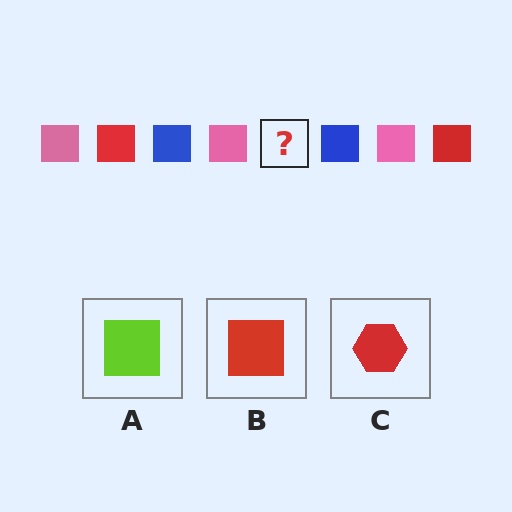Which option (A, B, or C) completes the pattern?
B.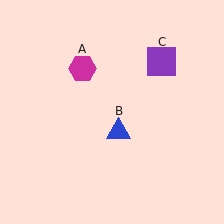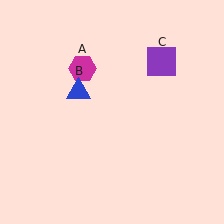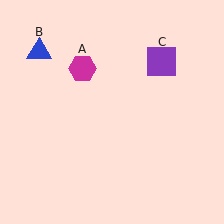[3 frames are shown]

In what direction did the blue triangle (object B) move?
The blue triangle (object B) moved up and to the left.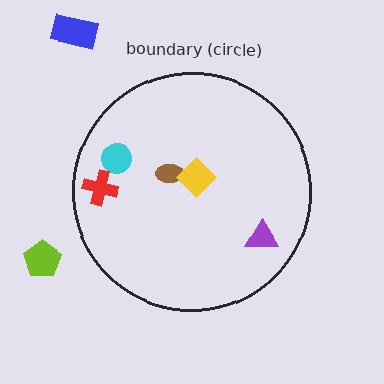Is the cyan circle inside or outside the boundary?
Inside.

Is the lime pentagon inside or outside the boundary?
Outside.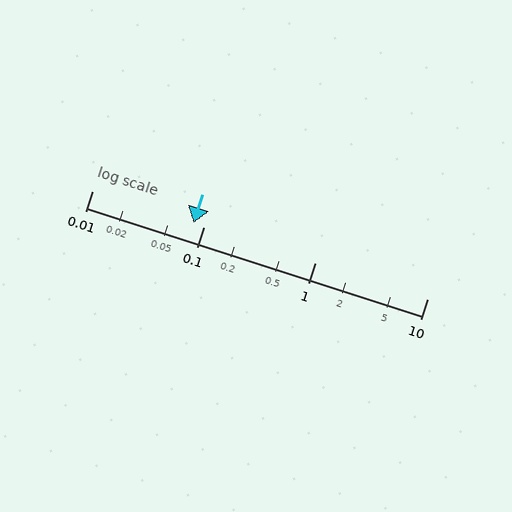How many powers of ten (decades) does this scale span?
The scale spans 3 decades, from 0.01 to 10.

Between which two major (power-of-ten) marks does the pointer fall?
The pointer is between 0.01 and 0.1.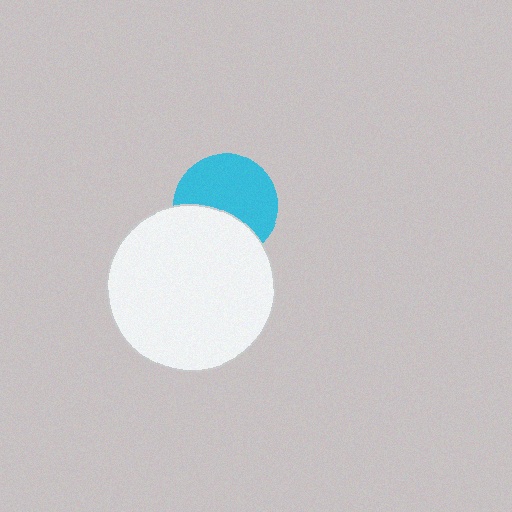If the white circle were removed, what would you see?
You would see the complete cyan circle.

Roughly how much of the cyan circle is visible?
About half of it is visible (roughly 62%).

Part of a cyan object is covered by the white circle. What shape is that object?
It is a circle.